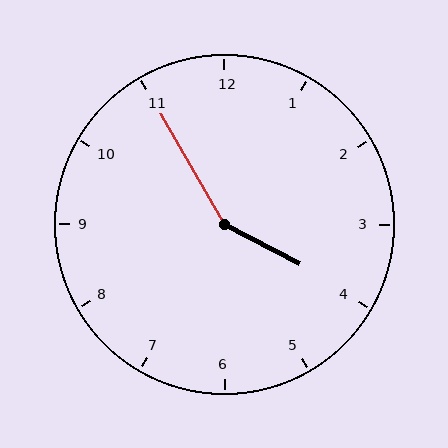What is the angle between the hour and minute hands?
Approximately 148 degrees.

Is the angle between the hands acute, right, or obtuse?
It is obtuse.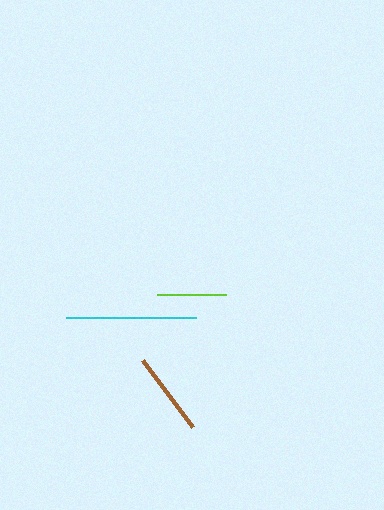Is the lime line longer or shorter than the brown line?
The brown line is longer than the lime line.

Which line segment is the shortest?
The lime line is the shortest at approximately 69 pixels.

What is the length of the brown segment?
The brown segment is approximately 83 pixels long.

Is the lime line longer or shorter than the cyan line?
The cyan line is longer than the lime line.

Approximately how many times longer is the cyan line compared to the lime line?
The cyan line is approximately 1.9 times the length of the lime line.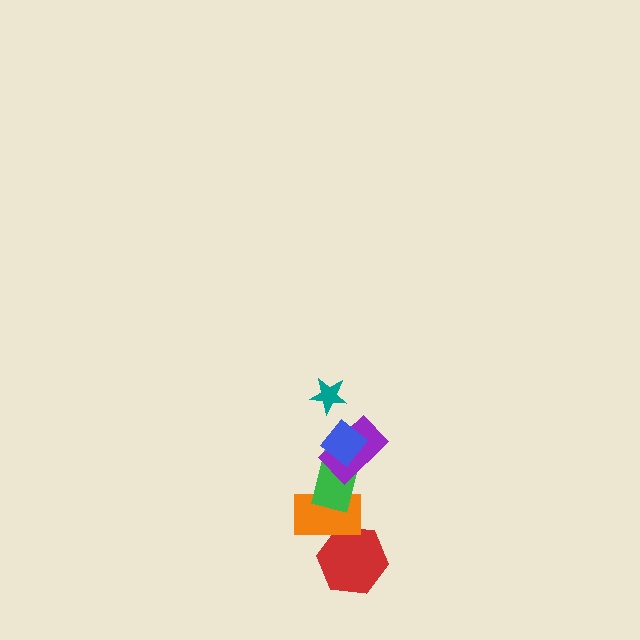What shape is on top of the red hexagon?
The orange rectangle is on top of the red hexagon.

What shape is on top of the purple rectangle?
The blue diamond is on top of the purple rectangle.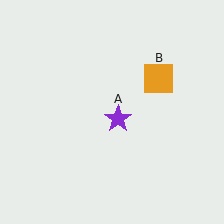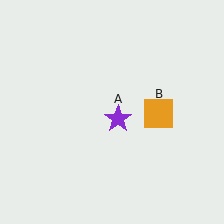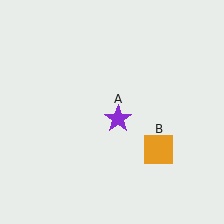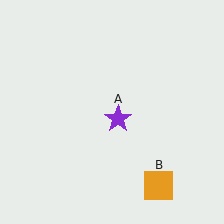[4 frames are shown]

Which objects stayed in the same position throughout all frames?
Purple star (object A) remained stationary.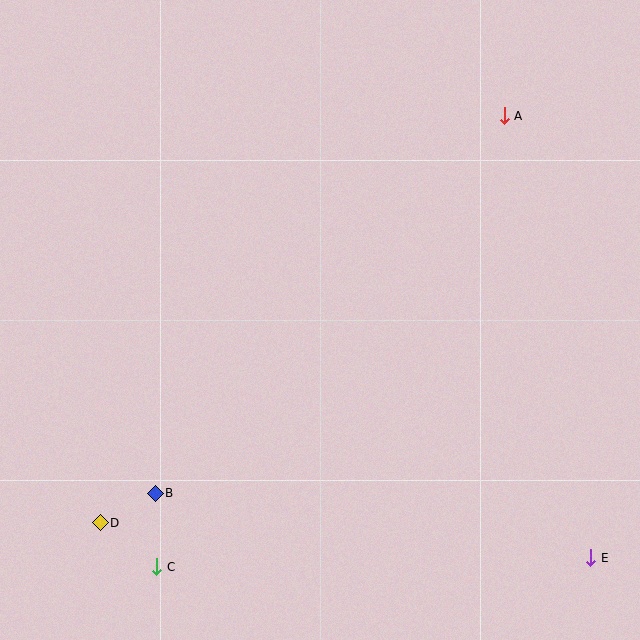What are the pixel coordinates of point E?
Point E is at (591, 558).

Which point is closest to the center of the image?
Point B at (155, 493) is closest to the center.